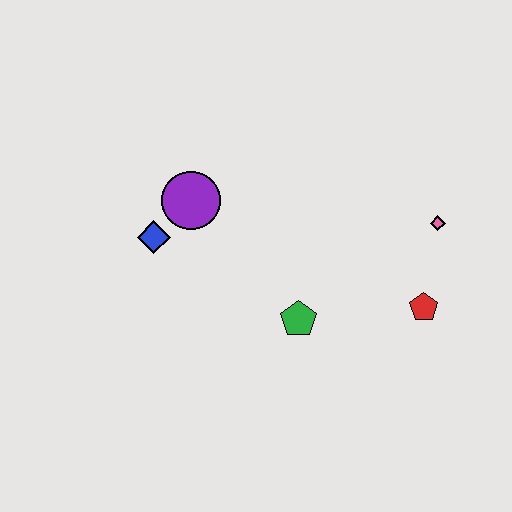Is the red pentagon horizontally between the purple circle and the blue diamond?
No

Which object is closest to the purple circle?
The blue diamond is closest to the purple circle.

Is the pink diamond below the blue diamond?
No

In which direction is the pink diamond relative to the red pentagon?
The pink diamond is above the red pentagon.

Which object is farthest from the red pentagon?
The blue diamond is farthest from the red pentagon.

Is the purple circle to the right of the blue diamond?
Yes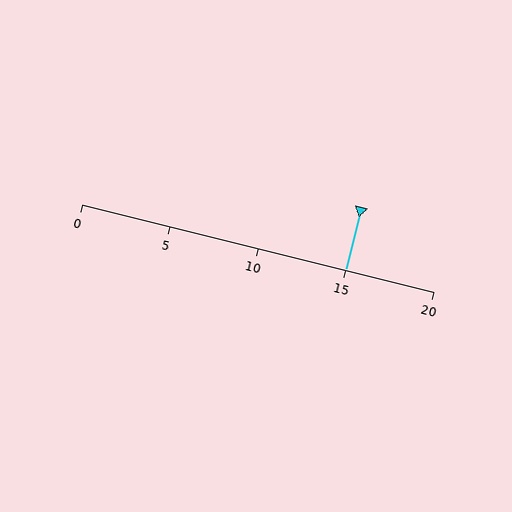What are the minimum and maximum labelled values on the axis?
The axis runs from 0 to 20.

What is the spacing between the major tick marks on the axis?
The major ticks are spaced 5 apart.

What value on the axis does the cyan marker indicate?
The marker indicates approximately 15.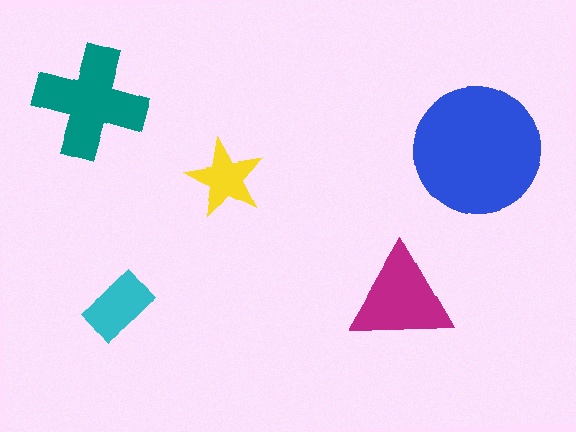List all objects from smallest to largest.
The yellow star, the cyan rectangle, the magenta triangle, the teal cross, the blue circle.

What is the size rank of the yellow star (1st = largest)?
5th.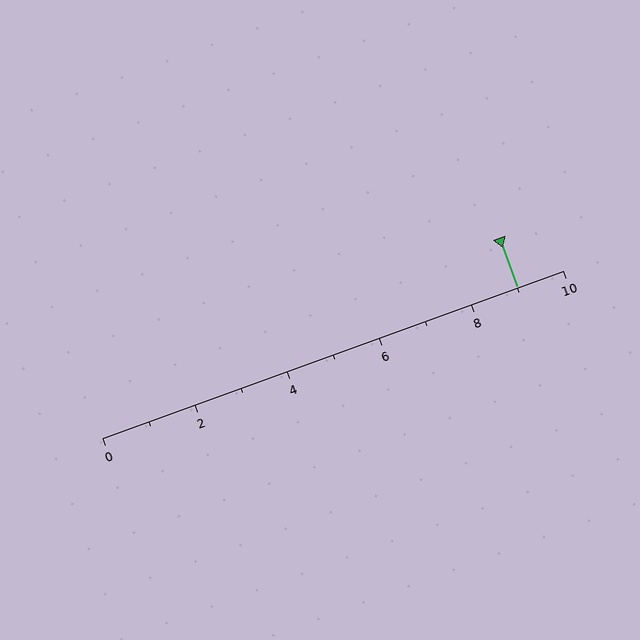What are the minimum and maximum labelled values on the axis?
The axis runs from 0 to 10.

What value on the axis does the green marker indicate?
The marker indicates approximately 9.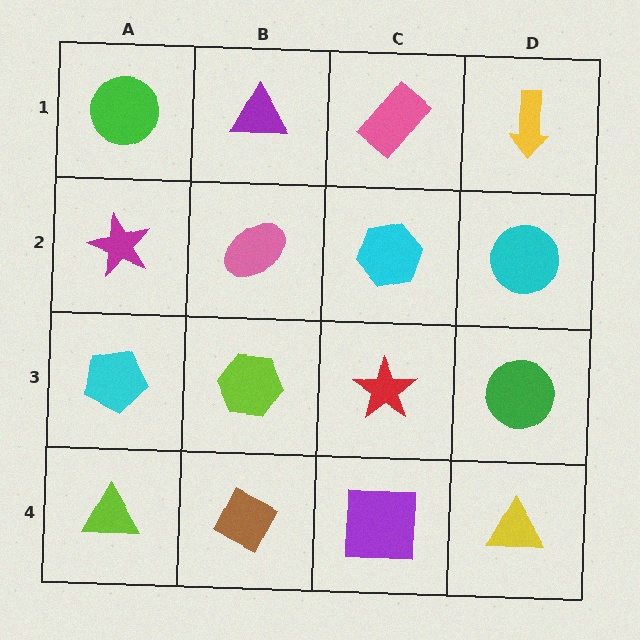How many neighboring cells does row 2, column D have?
3.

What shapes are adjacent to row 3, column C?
A cyan hexagon (row 2, column C), a purple square (row 4, column C), a lime hexagon (row 3, column B), a green circle (row 3, column D).